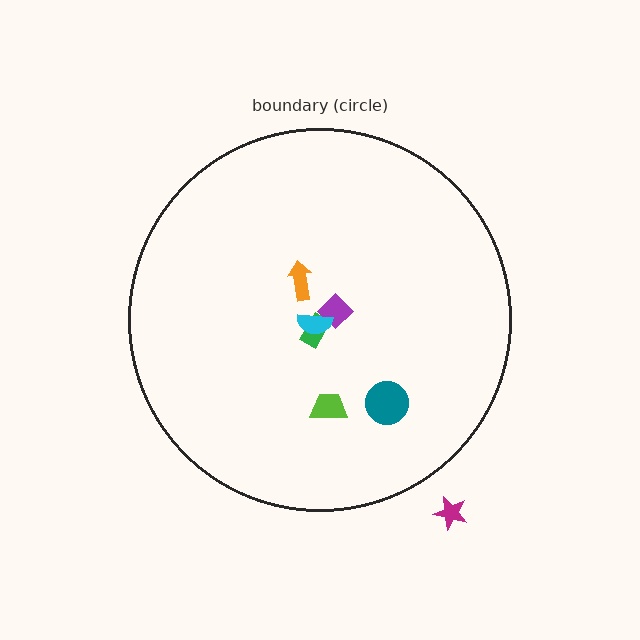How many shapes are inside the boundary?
6 inside, 1 outside.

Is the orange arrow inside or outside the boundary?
Inside.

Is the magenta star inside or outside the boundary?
Outside.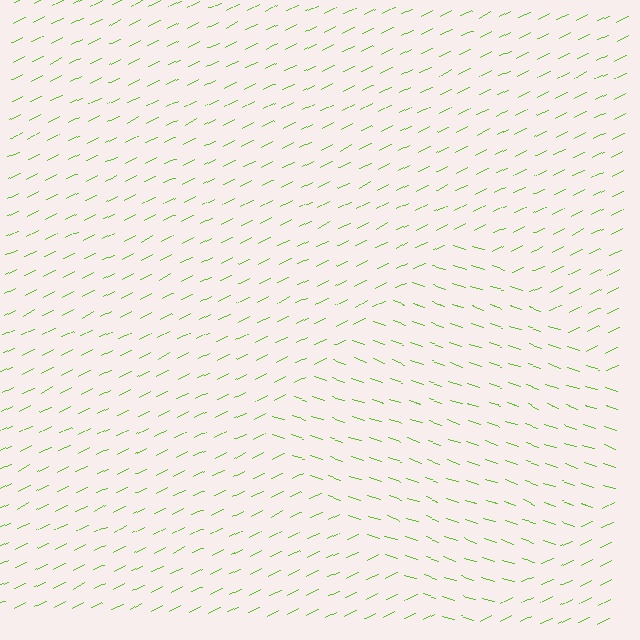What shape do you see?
I see a diamond.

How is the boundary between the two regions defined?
The boundary is defined purely by a change in line orientation (approximately 45 degrees difference). All lines are the same color and thickness.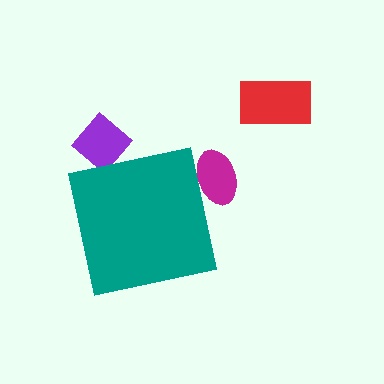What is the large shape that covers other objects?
A teal square.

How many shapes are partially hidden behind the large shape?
2 shapes are partially hidden.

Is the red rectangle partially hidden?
No, the red rectangle is fully visible.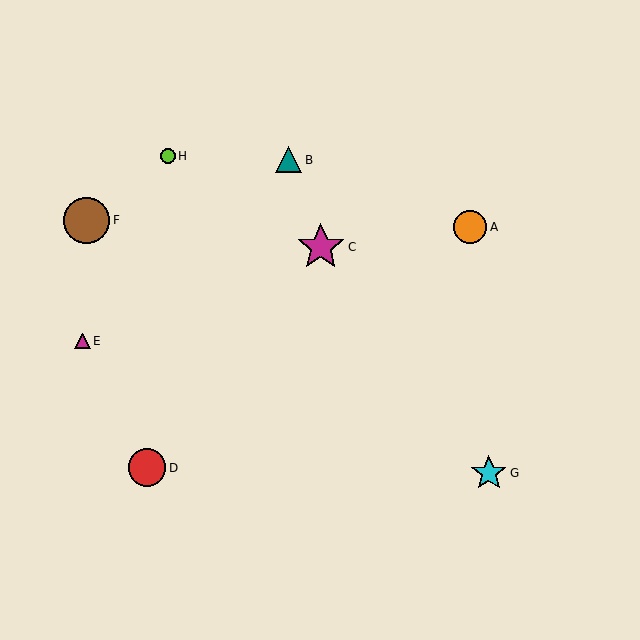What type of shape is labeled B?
Shape B is a teal triangle.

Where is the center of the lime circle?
The center of the lime circle is at (168, 156).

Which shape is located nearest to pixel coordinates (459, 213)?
The orange circle (labeled A) at (470, 227) is nearest to that location.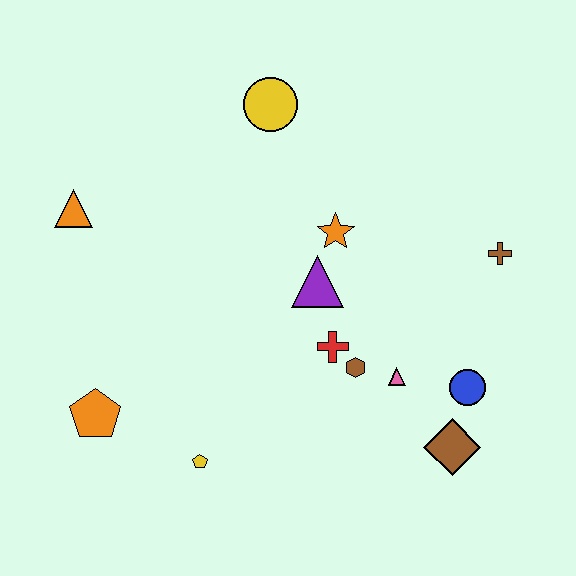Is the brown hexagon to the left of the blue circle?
Yes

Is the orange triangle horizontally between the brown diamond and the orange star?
No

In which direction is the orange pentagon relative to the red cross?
The orange pentagon is to the left of the red cross.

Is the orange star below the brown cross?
No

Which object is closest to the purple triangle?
The orange star is closest to the purple triangle.